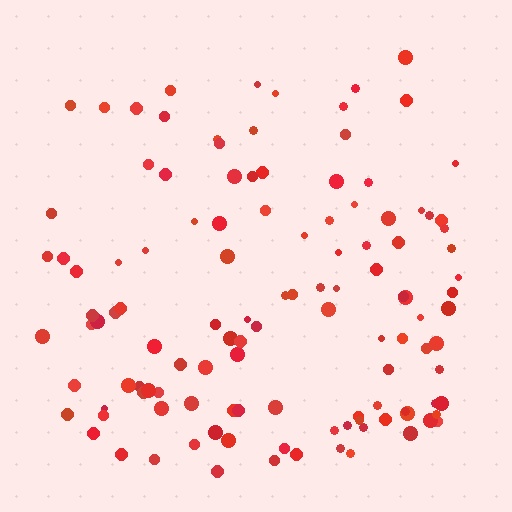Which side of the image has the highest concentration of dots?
The bottom.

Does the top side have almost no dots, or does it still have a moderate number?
Still a moderate number, just noticeably fewer than the bottom.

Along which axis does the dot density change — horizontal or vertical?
Vertical.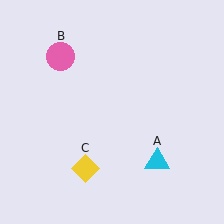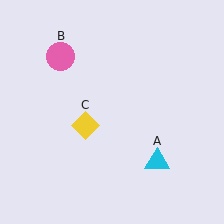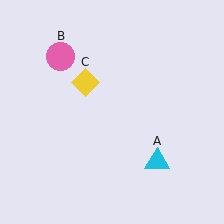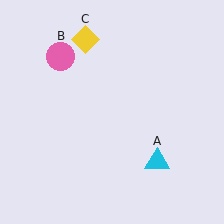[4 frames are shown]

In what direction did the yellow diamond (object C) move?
The yellow diamond (object C) moved up.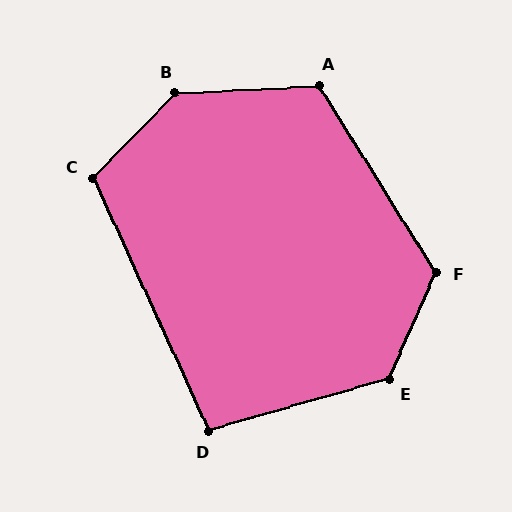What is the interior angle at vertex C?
Approximately 111 degrees (obtuse).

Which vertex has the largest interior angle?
B, at approximately 137 degrees.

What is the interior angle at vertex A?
Approximately 119 degrees (obtuse).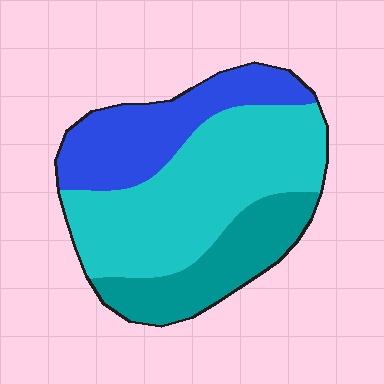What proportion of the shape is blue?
Blue takes up about one quarter (1/4) of the shape.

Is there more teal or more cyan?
Cyan.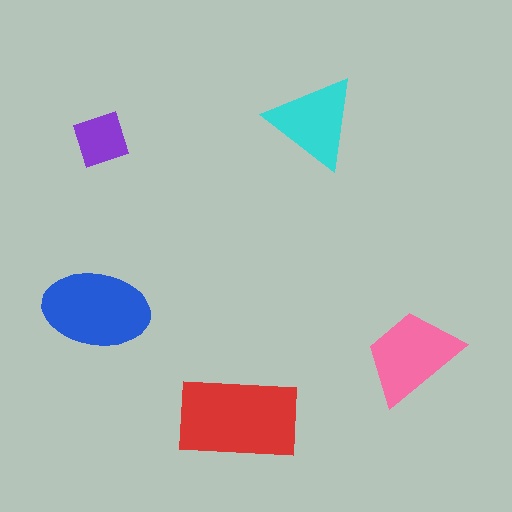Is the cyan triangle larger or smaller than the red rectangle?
Smaller.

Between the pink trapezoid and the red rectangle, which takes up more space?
The red rectangle.